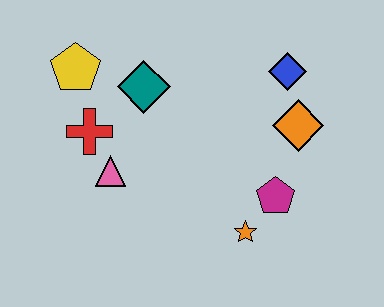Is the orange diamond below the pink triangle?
No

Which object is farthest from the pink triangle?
The blue diamond is farthest from the pink triangle.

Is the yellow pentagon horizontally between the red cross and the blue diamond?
No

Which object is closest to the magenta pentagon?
The orange star is closest to the magenta pentagon.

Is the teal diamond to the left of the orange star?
Yes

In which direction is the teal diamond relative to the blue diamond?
The teal diamond is to the left of the blue diamond.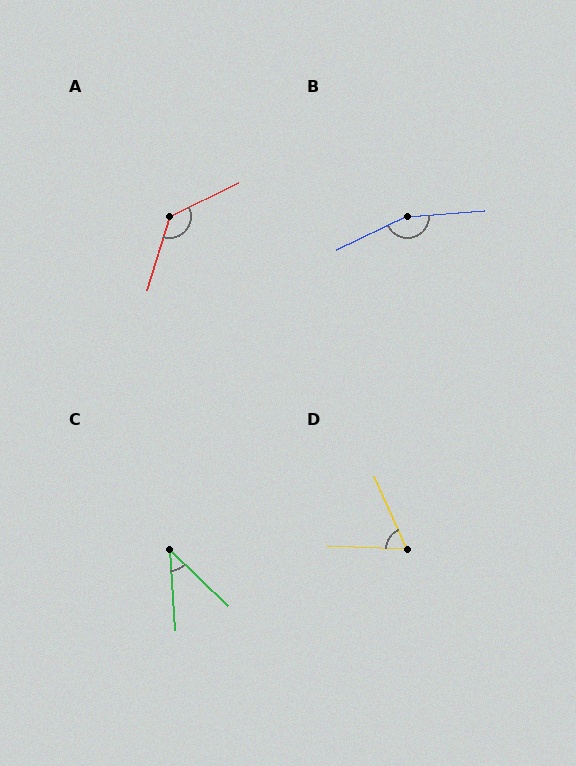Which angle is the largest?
B, at approximately 158 degrees.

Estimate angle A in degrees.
Approximately 133 degrees.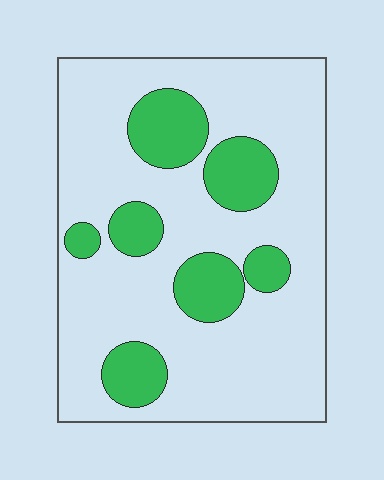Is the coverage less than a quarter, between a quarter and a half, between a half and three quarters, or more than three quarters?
Less than a quarter.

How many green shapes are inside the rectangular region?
7.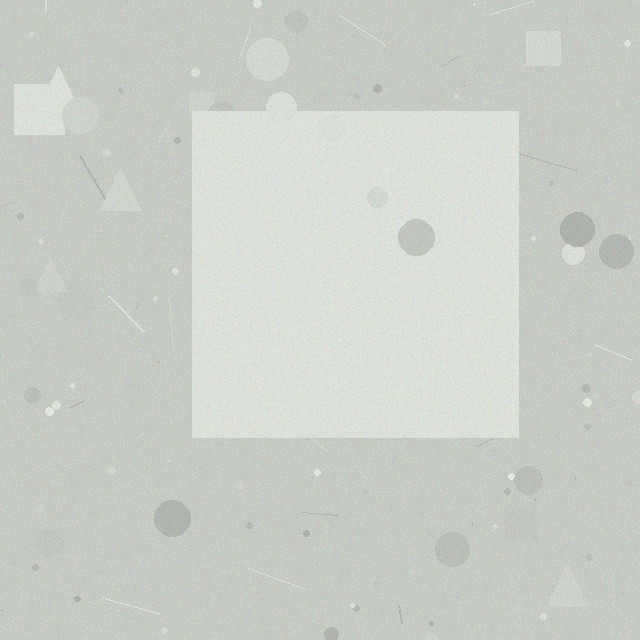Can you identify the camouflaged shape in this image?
The camouflaged shape is a square.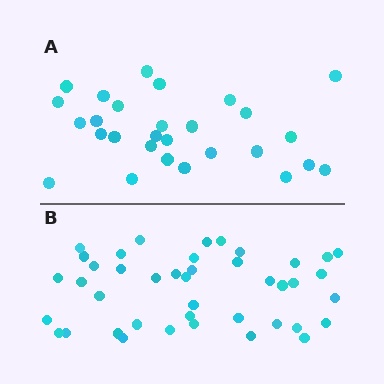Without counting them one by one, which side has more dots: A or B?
Region B (the bottom region) has more dots.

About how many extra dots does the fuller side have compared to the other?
Region B has approximately 15 more dots than region A.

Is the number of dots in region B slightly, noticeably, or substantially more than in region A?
Region B has substantially more. The ratio is roughly 1.5 to 1.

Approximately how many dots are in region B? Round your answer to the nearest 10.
About 40 dots. (The exact count is 42, which rounds to 40.)